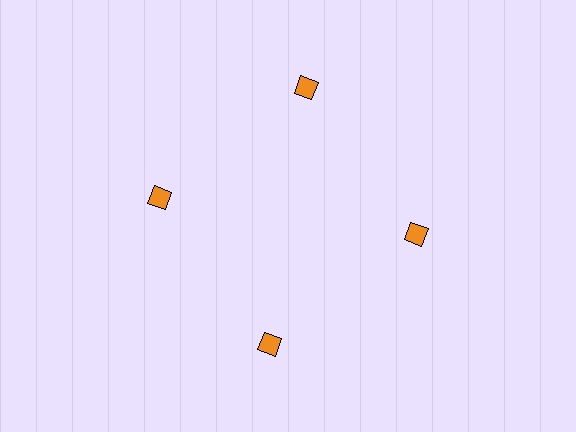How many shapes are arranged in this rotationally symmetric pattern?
There are 4 shapes, arranged in 4 groups of 1.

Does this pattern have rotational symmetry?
Yes, this pattern has 4-fold rotational symmetry. It looks the same after rotating 90 degrees around the center.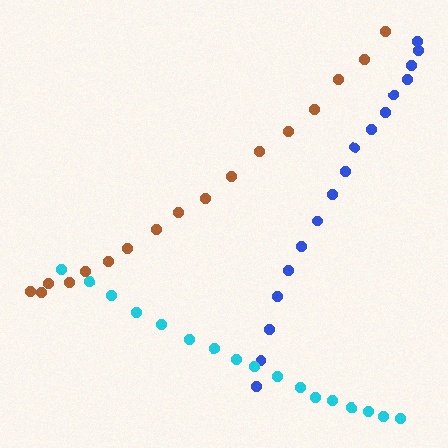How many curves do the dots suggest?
There are 3 distinct paths.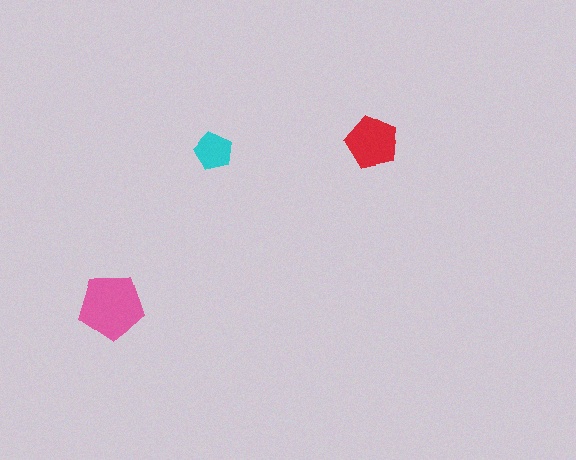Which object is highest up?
The red pentagon is topmost.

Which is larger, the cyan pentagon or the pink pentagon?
The pink one.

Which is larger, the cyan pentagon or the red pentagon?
The red one.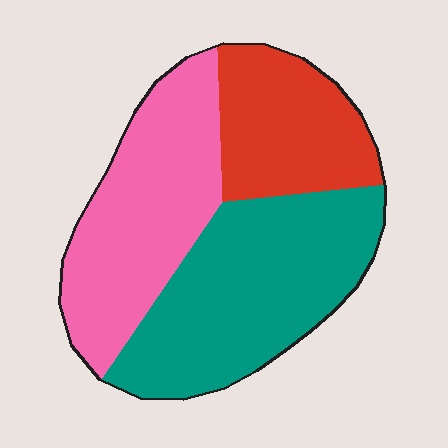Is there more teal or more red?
Teal.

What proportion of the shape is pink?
Pink covers about 35% of the shape.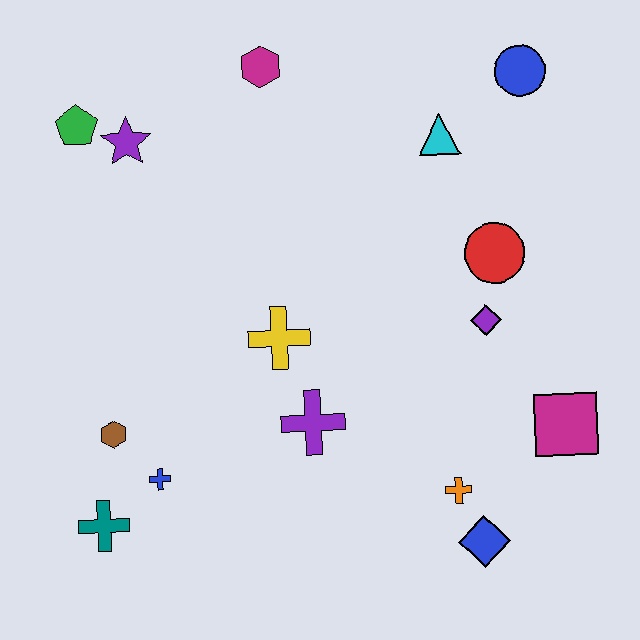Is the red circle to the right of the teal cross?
Yes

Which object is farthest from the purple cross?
The blue circle is farthest from the purple cross.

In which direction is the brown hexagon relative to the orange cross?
The brown hexagon is to the left of the orange cross.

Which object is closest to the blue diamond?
The orange cross is closest to the blue diamond.